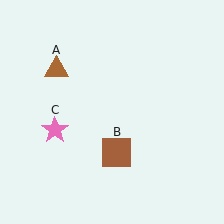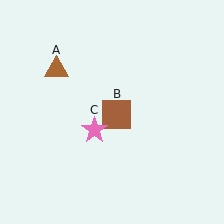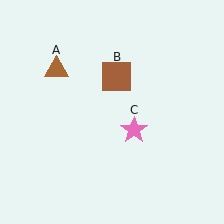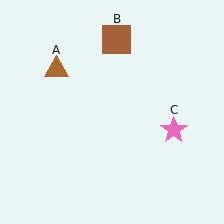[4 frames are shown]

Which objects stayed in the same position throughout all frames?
Brown triangle (object A) remained stationary.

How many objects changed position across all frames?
2 objects changed position: brown square (object B), pink star (object C).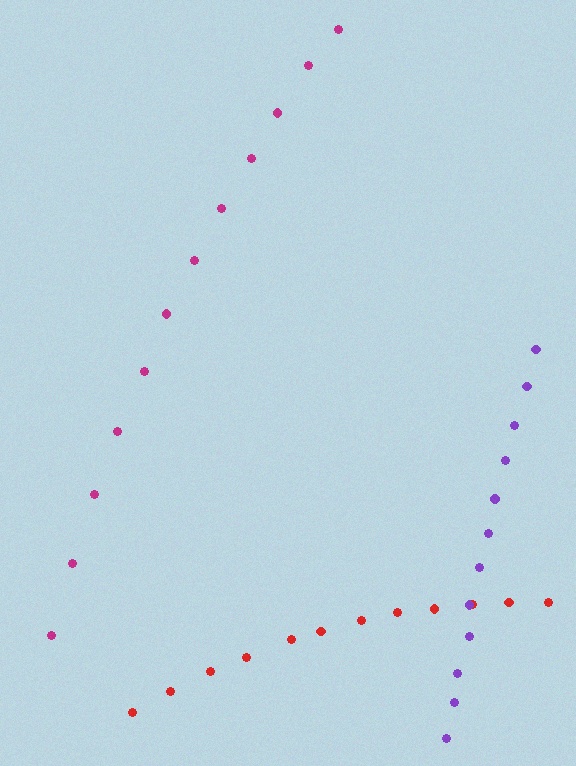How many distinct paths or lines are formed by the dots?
There are 3 distinct paths.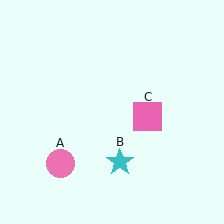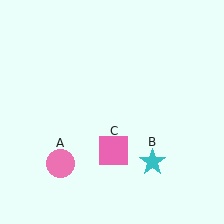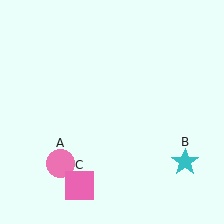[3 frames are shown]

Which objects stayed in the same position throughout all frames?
Pink circle (object A) remained stationary.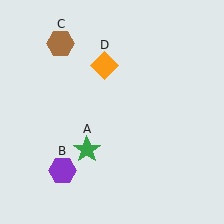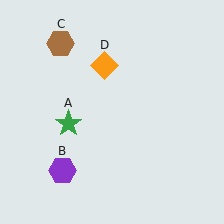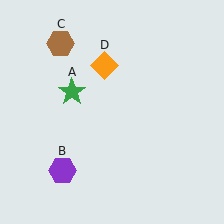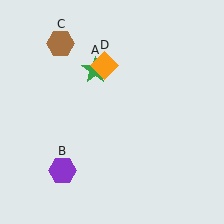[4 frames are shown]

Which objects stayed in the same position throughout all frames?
Purple hexagon (object B) and brown hexagon (object C) and orange diamond (object D) remained stationary.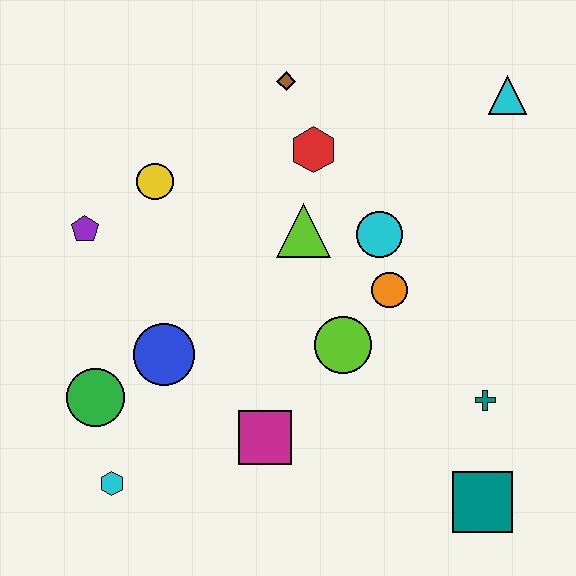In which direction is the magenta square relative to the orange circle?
The magenta square is below the orange circle.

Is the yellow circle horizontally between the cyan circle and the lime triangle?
No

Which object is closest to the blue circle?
The green circle is closest to the blue circle.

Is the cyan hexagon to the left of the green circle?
No